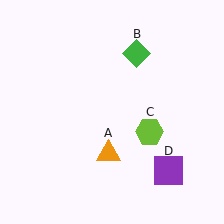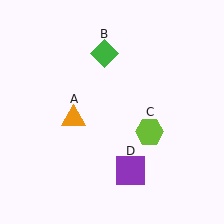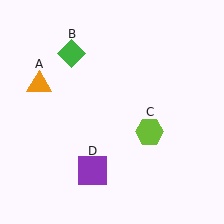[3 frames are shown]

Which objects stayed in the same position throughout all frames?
Lime hexagon (object C) remained stationary.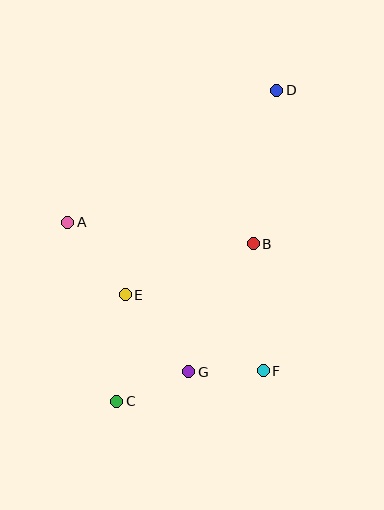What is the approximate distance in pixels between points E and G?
The distance between E and G is approximately 100 pixels.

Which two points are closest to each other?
Points F and G are closest to each other.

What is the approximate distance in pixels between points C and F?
The distance between C and F is approximately 150 pixels.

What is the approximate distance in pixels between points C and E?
The distance between C and E is approximately 107 pixels.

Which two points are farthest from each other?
Points C and D are farthest from each other.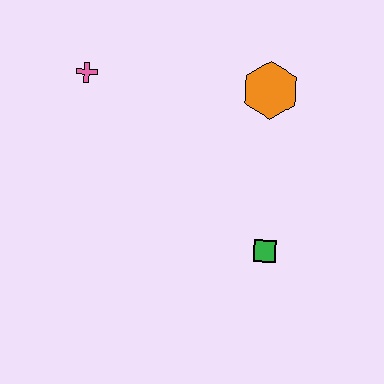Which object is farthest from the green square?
The pink cross is farthest from the green square.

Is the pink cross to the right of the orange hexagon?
No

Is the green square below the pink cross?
Yes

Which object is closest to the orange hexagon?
The green square is closest to the orange hexagon.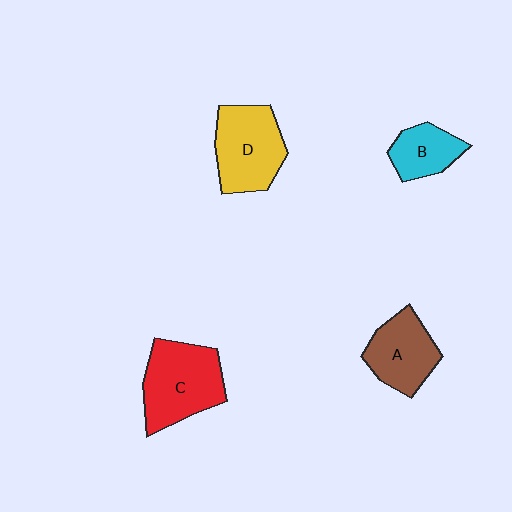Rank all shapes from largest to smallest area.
From largest to smallest: C (red), D (yellow), A (brown), B (cyan).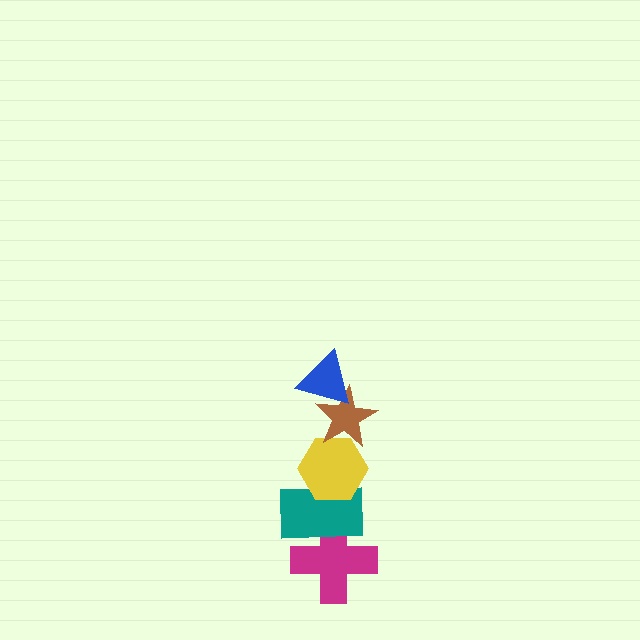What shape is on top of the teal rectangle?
The yellow hexagon is on top of the teal rectangle.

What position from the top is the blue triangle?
The blue triangle is 1st from the top.